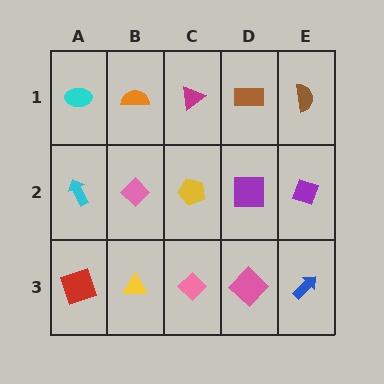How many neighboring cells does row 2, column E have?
3.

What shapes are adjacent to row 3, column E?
A purple diamond (row 2, column E), a pink diamond (row 3, column D).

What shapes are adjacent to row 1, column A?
A cyan arrow (row 2, column A), an orange semicircle (row 1, column B).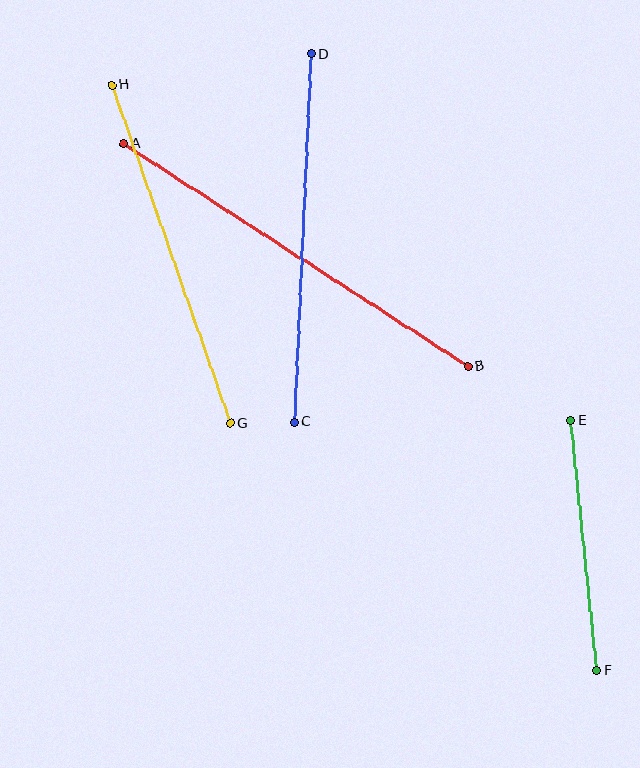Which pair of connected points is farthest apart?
Points A and B are farthest apart.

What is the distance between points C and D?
The distance is approximately 369 pixels.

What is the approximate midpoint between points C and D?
The midpoint is at approximately (303, 238) pixels.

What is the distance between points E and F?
The distance is approximately 252 pixels.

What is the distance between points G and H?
The distance is approximately 358 pixels.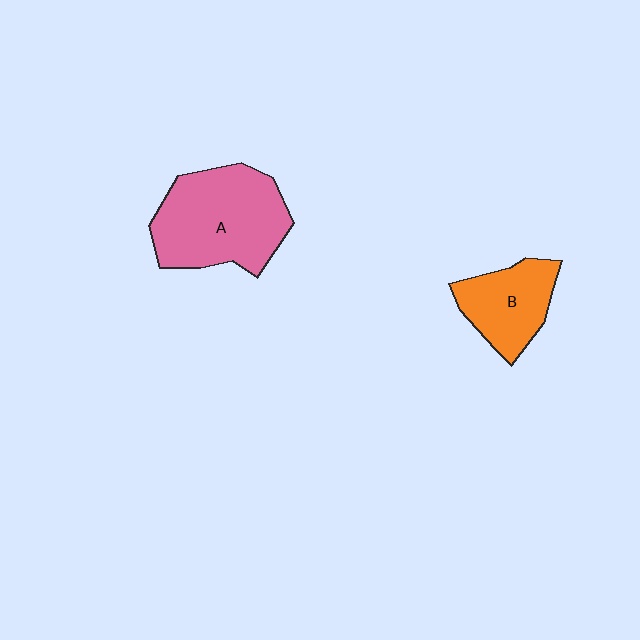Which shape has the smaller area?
Shape B (orange).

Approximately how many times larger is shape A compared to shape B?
Approximately 1.7 times.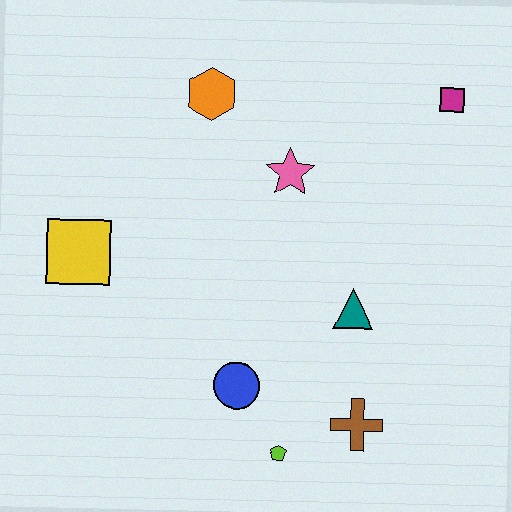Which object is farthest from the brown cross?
The orange hexagon is farthest from the brown cross.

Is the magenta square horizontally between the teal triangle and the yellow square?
No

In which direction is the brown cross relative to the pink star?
The brown cross is below the pink star.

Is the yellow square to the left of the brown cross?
Yes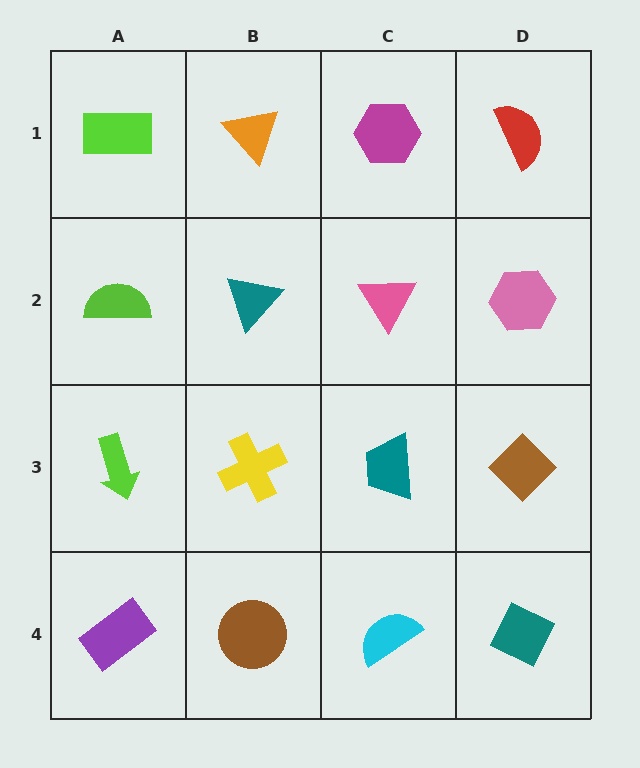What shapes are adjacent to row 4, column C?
A teal trapezoid (row 3, column C), a brown circle (row 4, column B), a teal diamond (row 4, column D).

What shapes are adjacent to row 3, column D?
A pink hexagon (row 2, column D), a teal diamond (row 4, column D), a teal trapezoid (row 3, column C).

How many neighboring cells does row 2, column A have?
3.